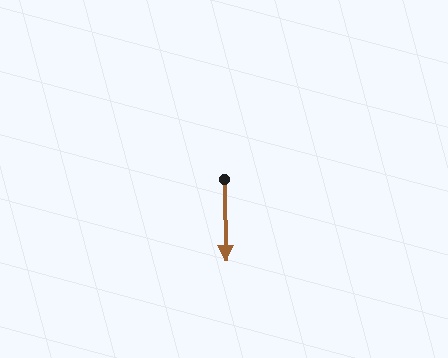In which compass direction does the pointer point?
South.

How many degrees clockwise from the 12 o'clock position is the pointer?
Approximately 179 degrees.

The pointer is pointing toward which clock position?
Roughly 6 o'clock.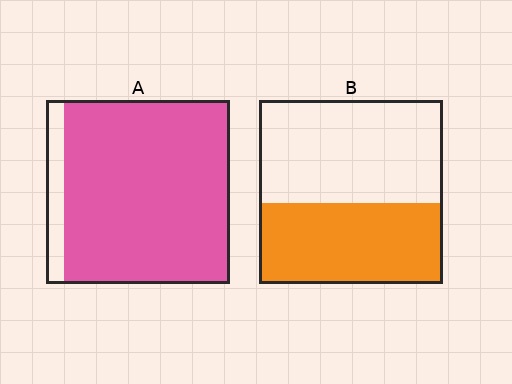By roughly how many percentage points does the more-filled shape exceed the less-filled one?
By roughly 45 percentage points (A over B).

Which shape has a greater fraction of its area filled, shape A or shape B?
Shape A.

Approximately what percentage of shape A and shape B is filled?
A is approximately 90% and B is approximately 45%.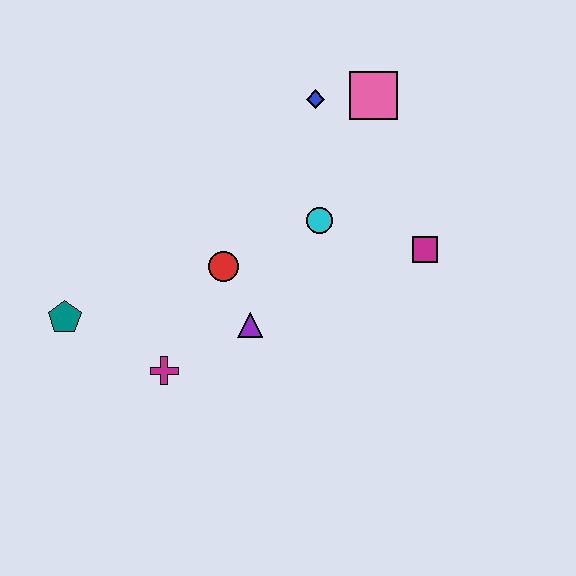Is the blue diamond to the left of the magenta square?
Yes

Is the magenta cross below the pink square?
Yes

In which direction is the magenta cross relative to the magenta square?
The magenta cross is to the left of the magenta square.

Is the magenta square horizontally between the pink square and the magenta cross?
No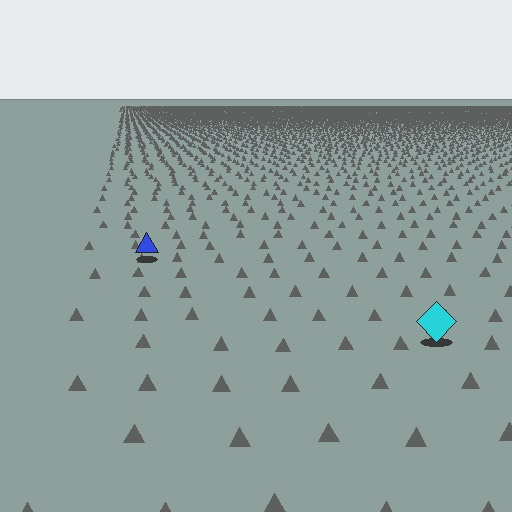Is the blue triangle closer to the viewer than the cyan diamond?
No. The cyan diamond is closer — you can tell from the texture gradient: the ground texture is coarser near it.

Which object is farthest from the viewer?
The blue triangle is farthest from the viewer. It appears smaller and the ground texture around it is denser.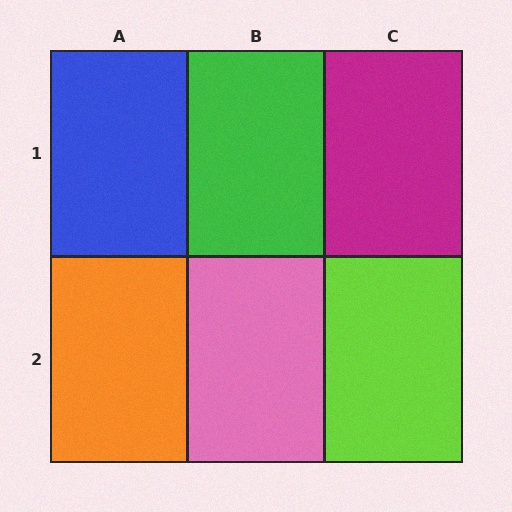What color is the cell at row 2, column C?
Lime.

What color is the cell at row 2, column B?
Pink.